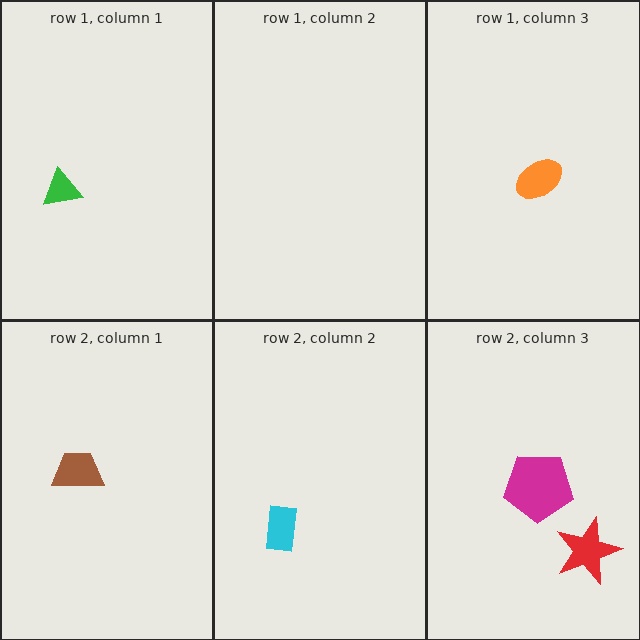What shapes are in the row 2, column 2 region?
The cyan rectangle.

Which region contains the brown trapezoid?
The row 2, column 1 region.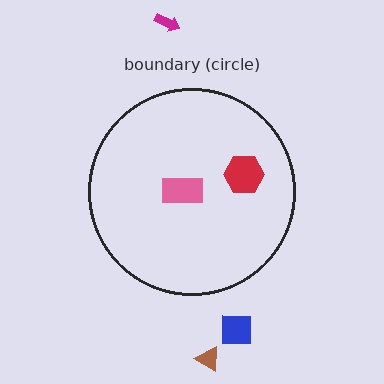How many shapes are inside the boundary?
2 inside, 3 outside.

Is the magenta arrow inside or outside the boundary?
Outside.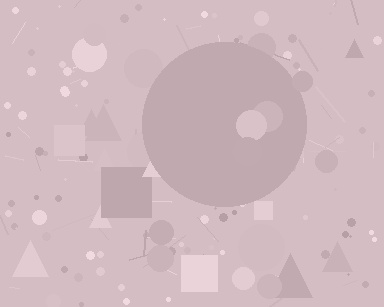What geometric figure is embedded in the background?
A circle is embedded in the background.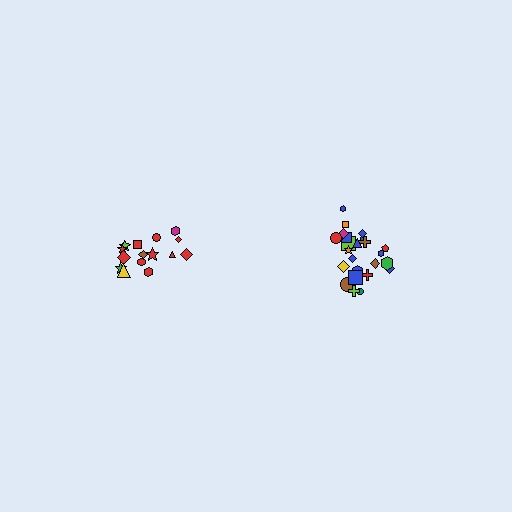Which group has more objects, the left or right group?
The right group.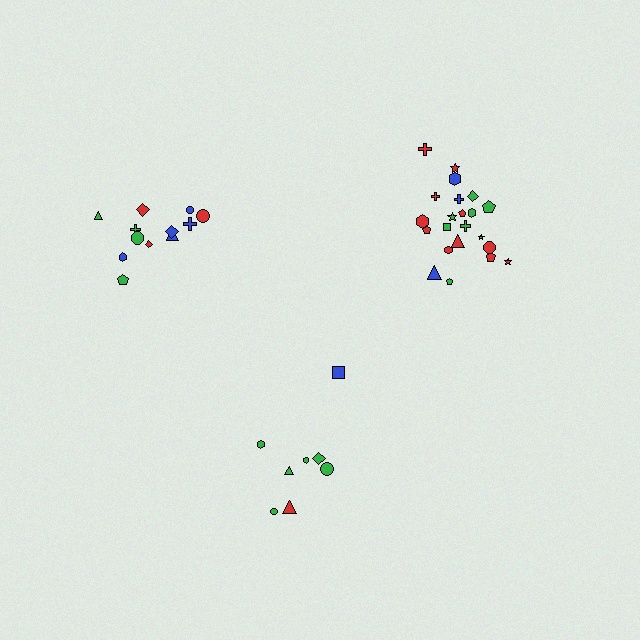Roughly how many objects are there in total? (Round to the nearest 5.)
Roughly 40 objects in total.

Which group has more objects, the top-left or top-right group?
The top-right group.